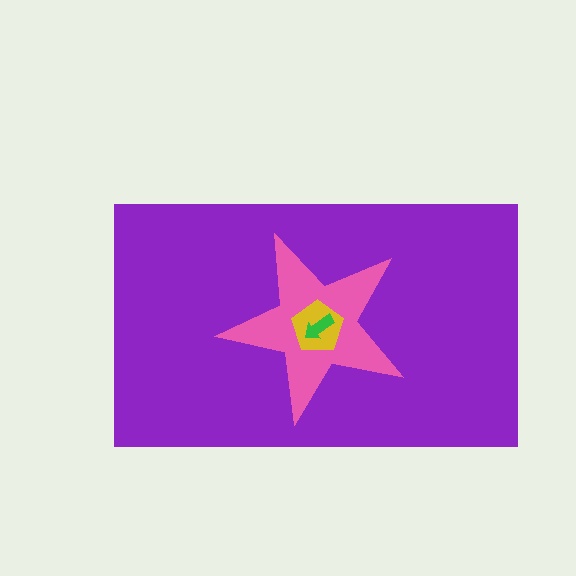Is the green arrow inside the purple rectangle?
Yes.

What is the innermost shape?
The green arrow.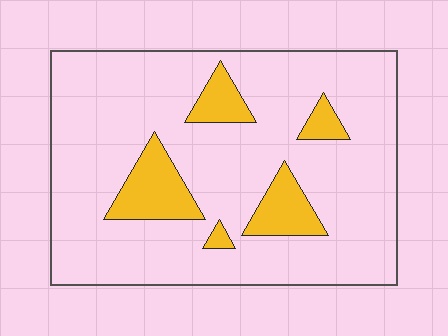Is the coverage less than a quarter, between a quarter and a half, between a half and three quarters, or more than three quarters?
Less than a quarter.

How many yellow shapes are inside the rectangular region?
5.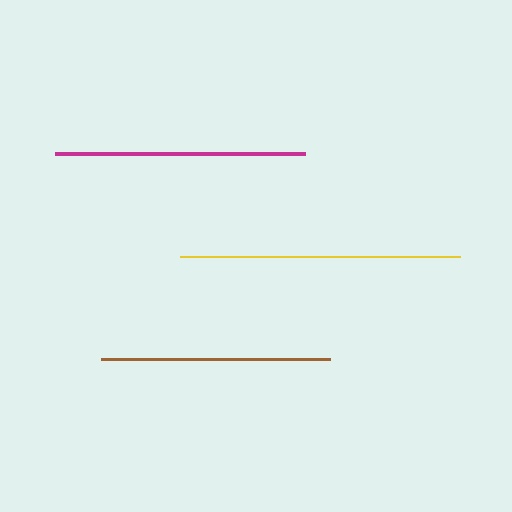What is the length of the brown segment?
The brown segment is approximately 228 pixels long.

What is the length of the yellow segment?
The yellow segment is approximately 280 pixels long.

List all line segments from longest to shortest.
From longest to shortest: yellow, magenta, brown.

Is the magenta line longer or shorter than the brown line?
The magenta line is longer than the brown line.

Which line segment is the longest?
The yellow line is the longest at approximately 280 pixels.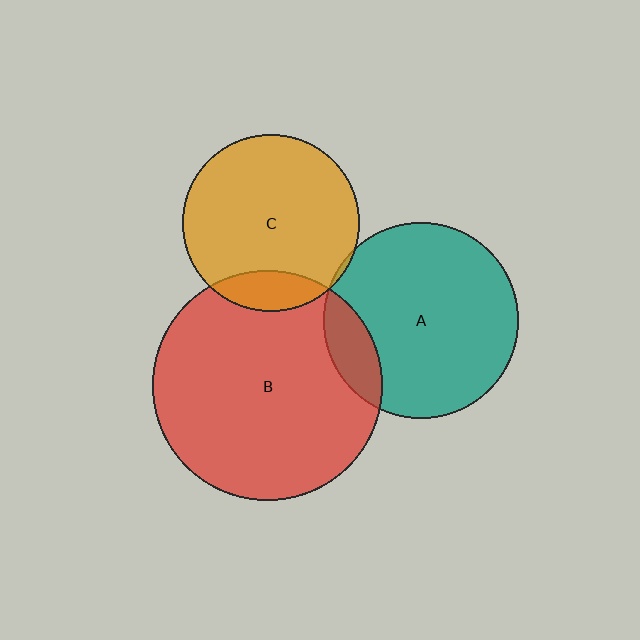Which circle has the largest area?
Circle B (red).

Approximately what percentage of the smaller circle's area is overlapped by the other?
Approximately 15%.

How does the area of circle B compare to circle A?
Approximately 1.4 times.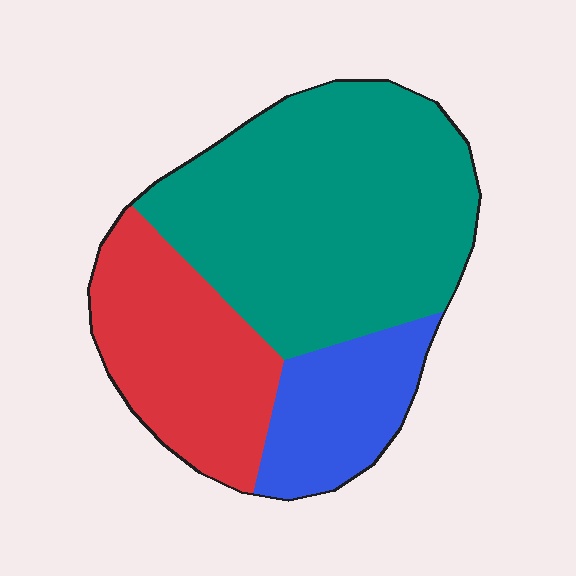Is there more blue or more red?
Red.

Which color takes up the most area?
Teal, at roughly 55%.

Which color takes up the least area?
Blue, at roughly 15%.